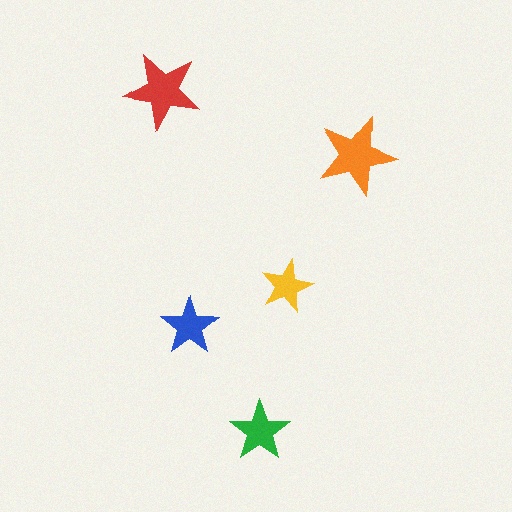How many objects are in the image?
There are 5 objects in the image.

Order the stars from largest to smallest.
the orange one, the red one, the green one, the blue one, the yellow one.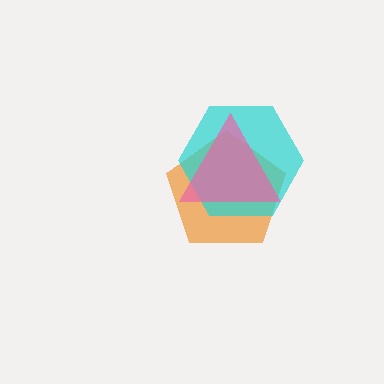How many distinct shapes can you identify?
There are 3 distinct shapes: an orange pentagon, a cyan hexagon, a pink triangle.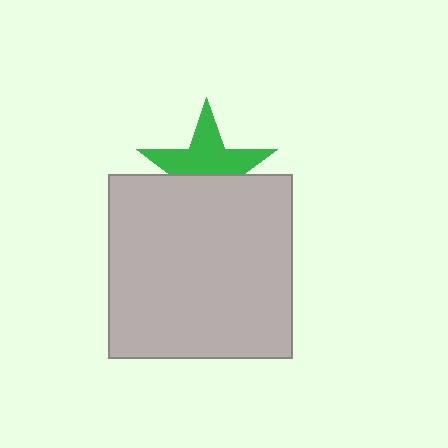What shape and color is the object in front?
The object in front is a light gray square.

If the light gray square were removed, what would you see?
You would see the complete green star.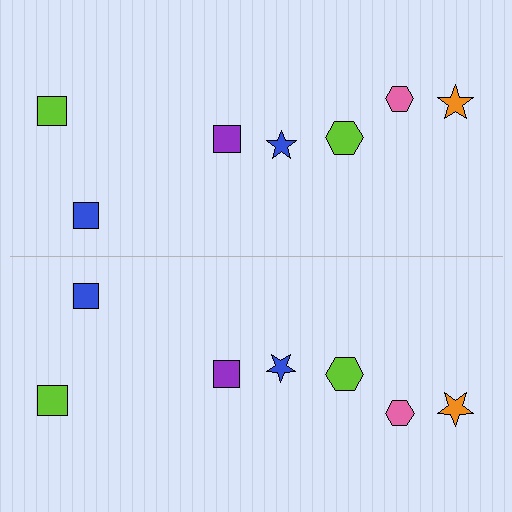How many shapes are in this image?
There are 14 shapes in this image.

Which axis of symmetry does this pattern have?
The pattern has a horizontal axis of symmetry running through the center of the image.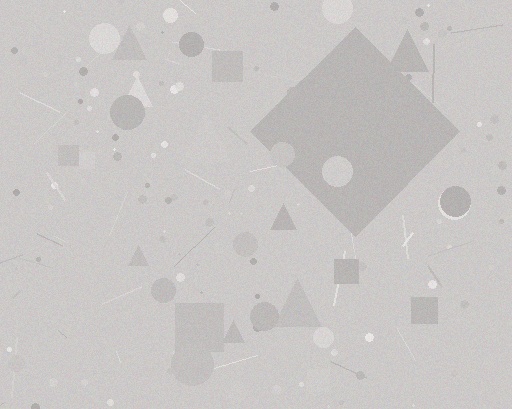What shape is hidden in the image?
A diamond is hidden in the image.